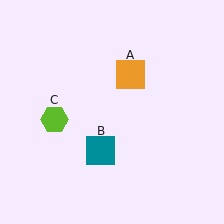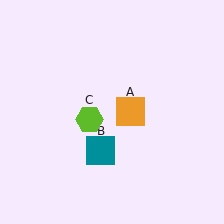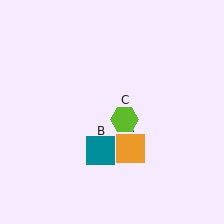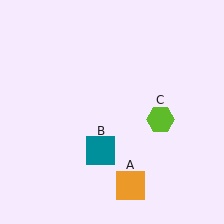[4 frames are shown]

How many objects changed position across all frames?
2 objects changed position: orange square (object A), lime hexagon (object C).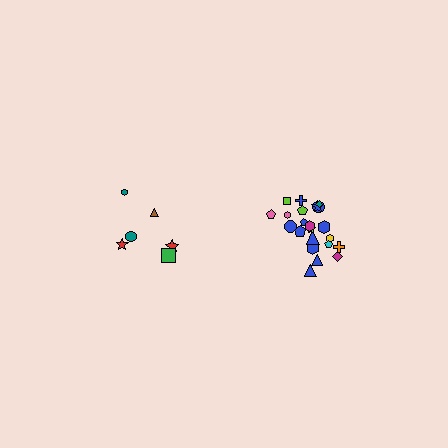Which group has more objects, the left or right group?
The right group.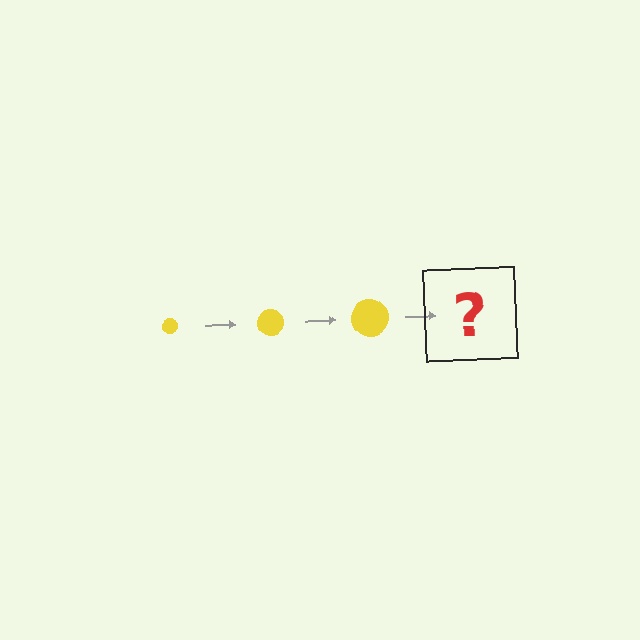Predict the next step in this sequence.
The next step is a yellow circle, larger than the previous one.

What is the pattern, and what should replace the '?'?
The pattern is that the circle gets progressively larger each step. The '?' should be a yellow circle, larger than the previous one.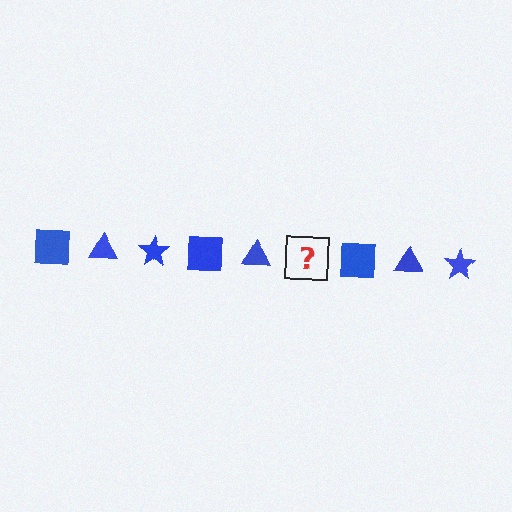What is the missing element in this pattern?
The missing element is a blue star.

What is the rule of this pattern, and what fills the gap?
The rule is that the pattern cycles through square, triangle, star shapes in blue. The gap should be filled with a blue star.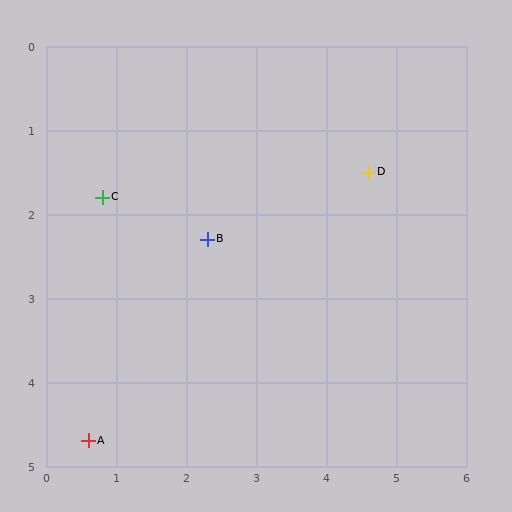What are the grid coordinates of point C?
Point C is at approximately (0.8, 1.8).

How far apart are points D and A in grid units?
Points D and A are about 5.1 grid units apart.